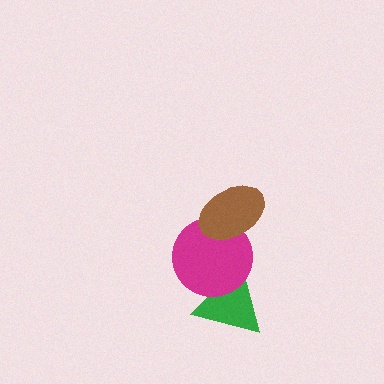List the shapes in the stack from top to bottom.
From top to bottom: the brown ellipse, the magenta circle, the green triangle.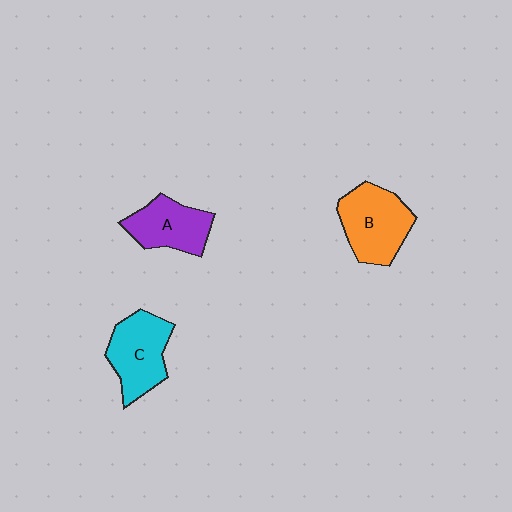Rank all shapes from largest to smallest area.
From largest to smallest: B (orange), C (cyan), A (purple).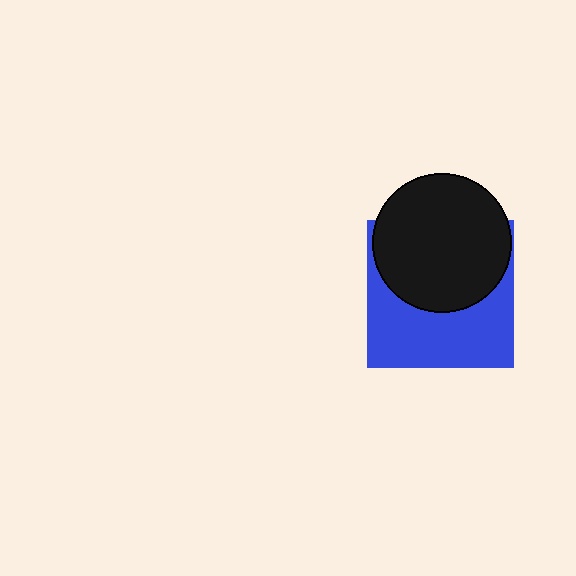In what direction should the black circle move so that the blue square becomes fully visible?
The black circle should move up. That is the shortest direction to clear the overlap and leave the blue square fully visible.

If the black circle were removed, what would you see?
You would see the complete blue square.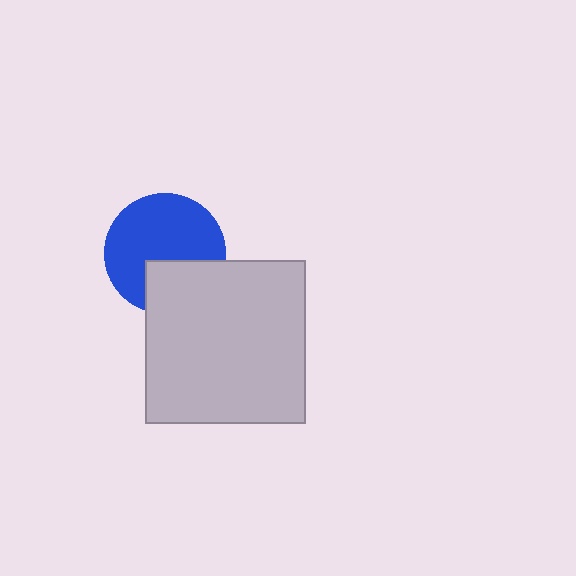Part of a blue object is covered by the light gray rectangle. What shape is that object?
It is a circle.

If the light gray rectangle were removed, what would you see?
You would see the complete blue circle.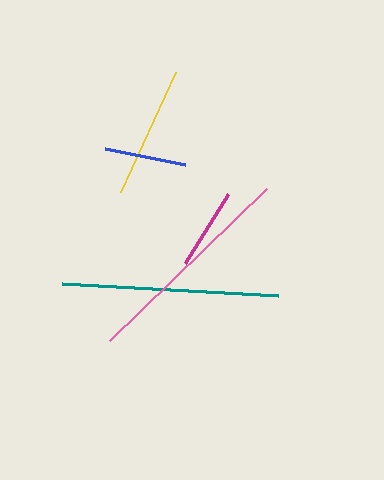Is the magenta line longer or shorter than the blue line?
The blue line is longer than the magenta line.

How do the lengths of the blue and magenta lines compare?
The blue and magenta lines are approximately the same length.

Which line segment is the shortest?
The magenta line is the shortest at approximately 81 pixels.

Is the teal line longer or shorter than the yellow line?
The teal line is longer than the yellow line.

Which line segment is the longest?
The pink line is the longest at approximately 218 pixels.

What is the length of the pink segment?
The pink segment is approximately 218 pixels long.